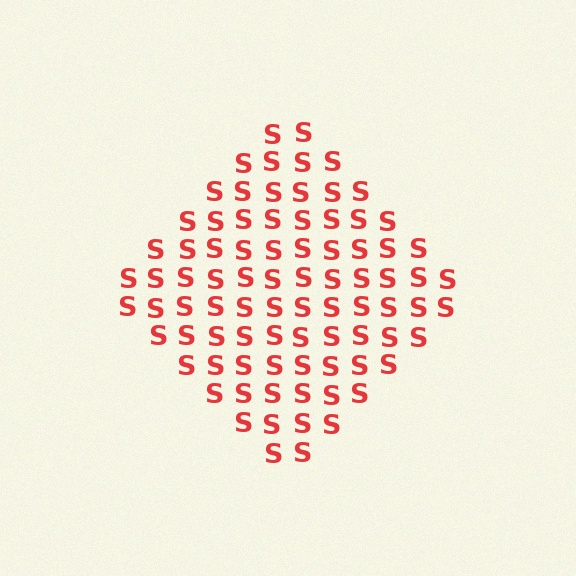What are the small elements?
The small elements are letter S's.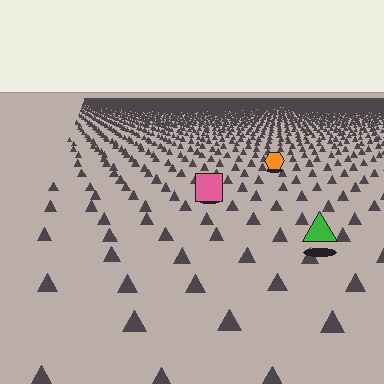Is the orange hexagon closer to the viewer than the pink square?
No. The pink square is closer — you can tell from the texture gradient: the ground texture is coarser near it.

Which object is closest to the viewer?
The green triangle is closest. The texture marks near it are larger and more spread out.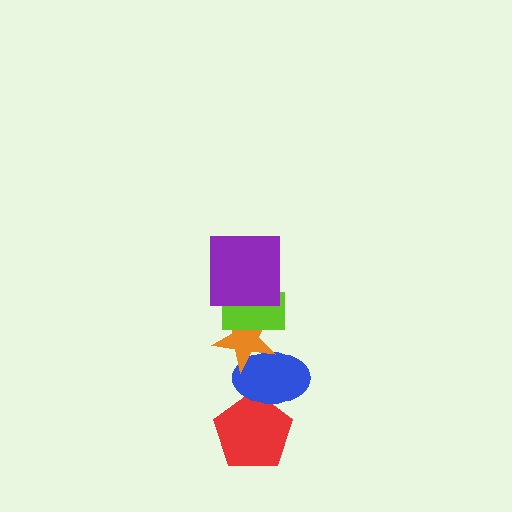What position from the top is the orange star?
The orange star is 3rd from the top.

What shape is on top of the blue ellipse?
The orange star is on top of the blue ellipse.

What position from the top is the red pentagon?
The red pentagon is 5th from the top.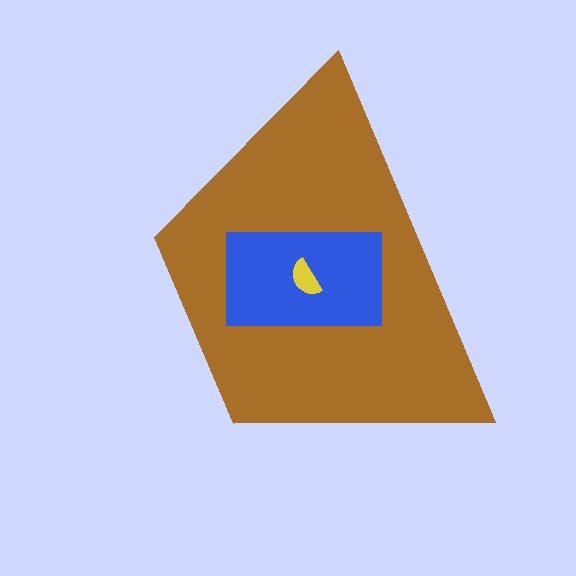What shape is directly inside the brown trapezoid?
The blue rectangle.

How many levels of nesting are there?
3.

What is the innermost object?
The yellow semicircle.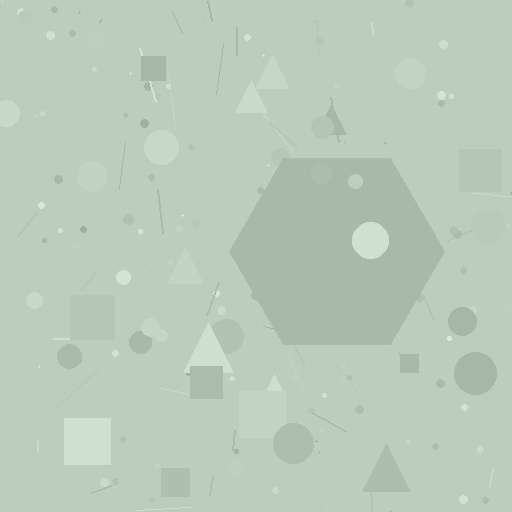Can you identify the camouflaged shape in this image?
The camouflaged shape is a hexagon.